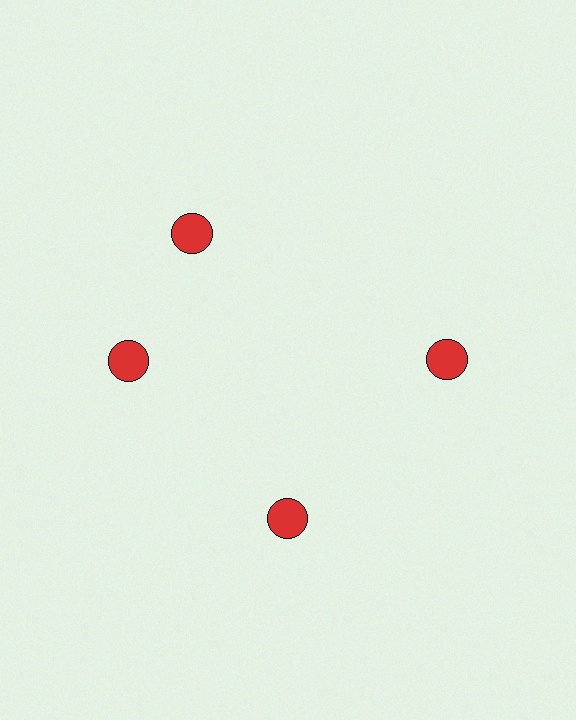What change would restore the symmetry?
The symmetry would be restored by rotating it back into even spacing with its neighbors so that all 4 circles sit at equal angles and equal distance from the center.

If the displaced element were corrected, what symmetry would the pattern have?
It would have 4-fold rotational symmetry — the pattern would map onto itself every 90 degrees.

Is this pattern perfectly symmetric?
No. The 4 red circles are arranged in a ring, but one element near the 12 o'clock position is rotated out of alignment along the ring, breaking the 4-fold rotational symmetry.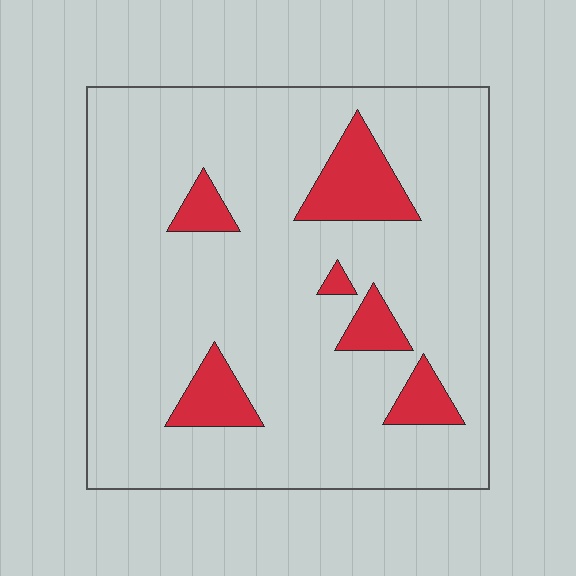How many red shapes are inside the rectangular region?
6.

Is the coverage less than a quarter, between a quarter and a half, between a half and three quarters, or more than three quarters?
Less than a quarter.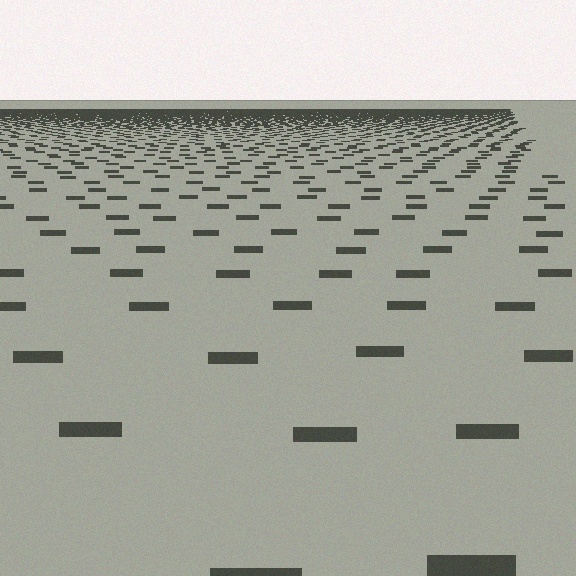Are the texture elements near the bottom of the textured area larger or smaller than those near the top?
Larger. Near the bottom, elements are closer to the viewer and appear at a bigger on-screen size.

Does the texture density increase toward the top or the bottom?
Density increases toward the top.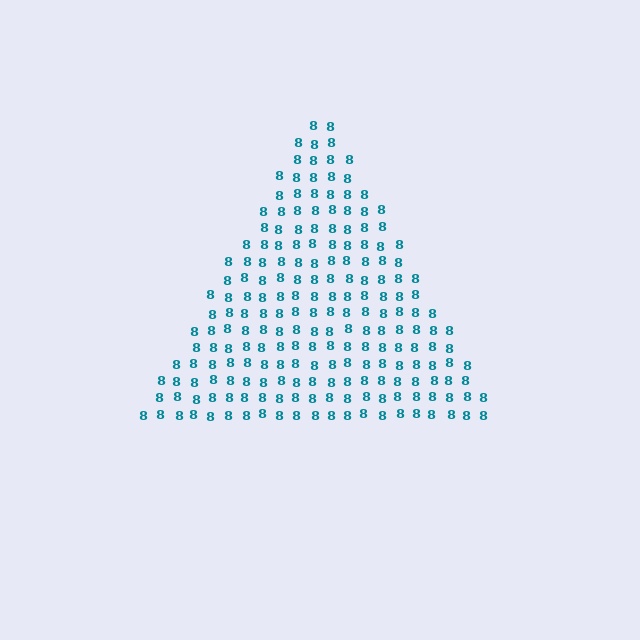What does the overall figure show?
The overall figure shows a triangle.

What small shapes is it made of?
It is made of small digit 8's.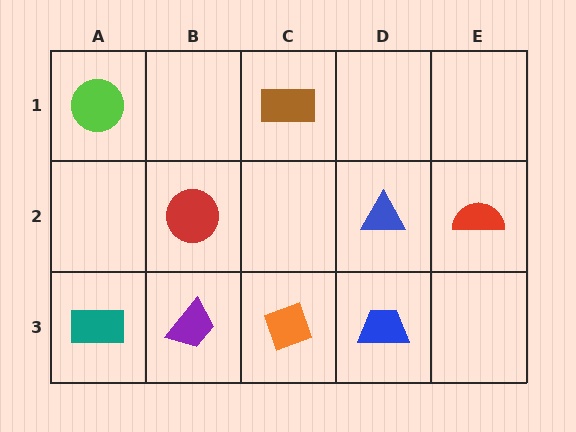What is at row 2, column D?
A blue triangle.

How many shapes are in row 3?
4 shapes.